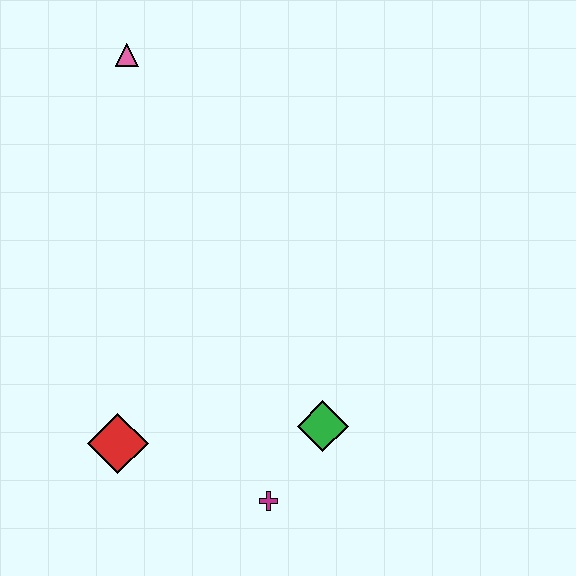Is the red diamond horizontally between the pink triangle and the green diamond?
No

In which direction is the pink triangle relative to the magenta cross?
The pink triangle is above the magenta cross.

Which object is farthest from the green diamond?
The pink triangle is farthest from the green diamond.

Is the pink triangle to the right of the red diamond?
Yes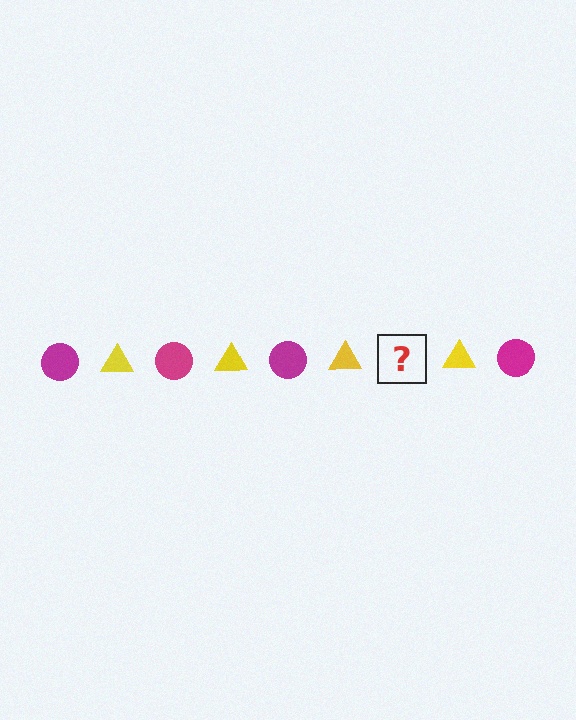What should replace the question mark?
The question mark should be replaced with a magenta circle.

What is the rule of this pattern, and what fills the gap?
The rule is that the pattern alternates between magenta circle and yellow triangle. The gap should be filled with a magenta circle.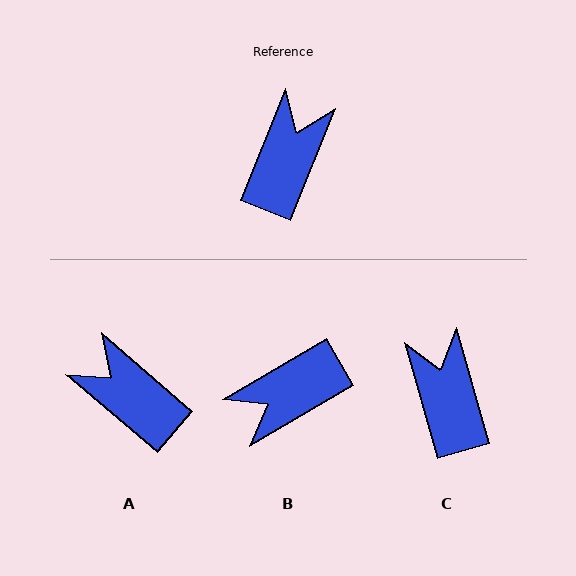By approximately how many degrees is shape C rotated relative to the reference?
Approximately 38 degrees counter-clockwise.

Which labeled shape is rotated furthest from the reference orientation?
B, about 142 degrees away.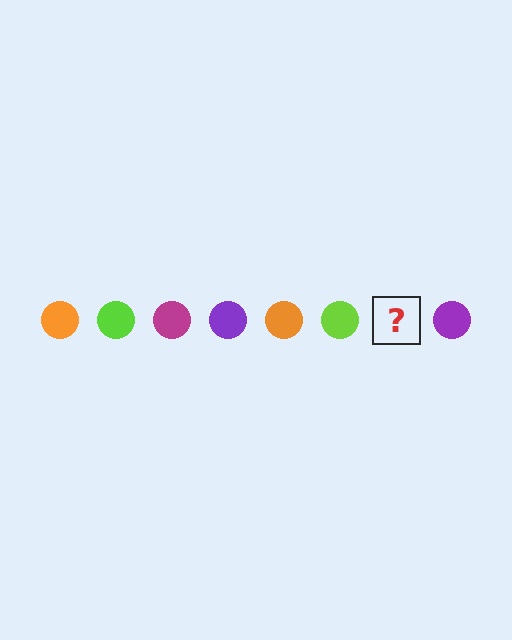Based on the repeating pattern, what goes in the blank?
The blank should be a magenta circle.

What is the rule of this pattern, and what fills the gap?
The rule is that the pattern cycles through orange, lime, magenta, purple circles. The gap should be filled with a magenta circle.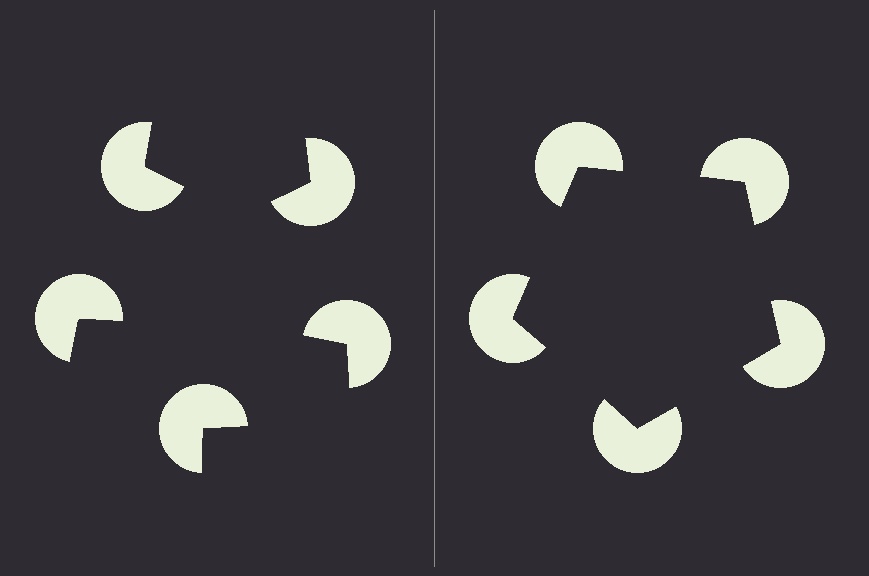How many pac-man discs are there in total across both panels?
10 — 5 on each side.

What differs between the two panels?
The pac-man discs are positioned identically on both sides; only the wedge orientations differ. On the right they align to a pentagon; on the left they are misaligned.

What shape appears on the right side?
An illusory pentagon.